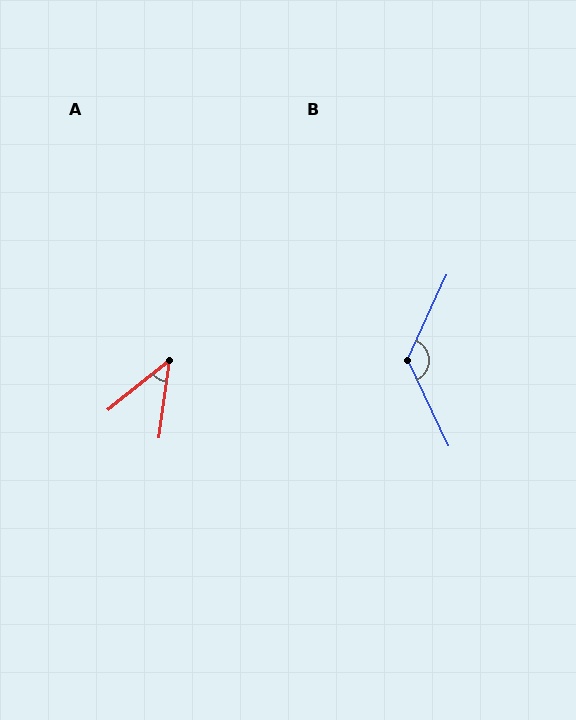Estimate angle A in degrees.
Approximately 43 degrees.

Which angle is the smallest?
A, at approximately 43 degrees.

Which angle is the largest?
B, at approximately 130 degrees.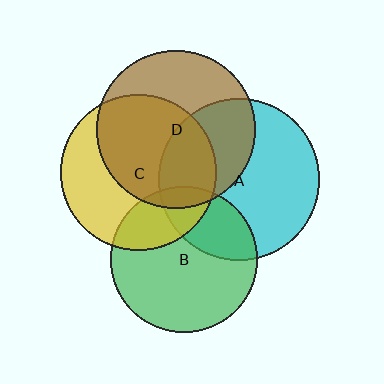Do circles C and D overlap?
Yes.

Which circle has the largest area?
Circle A (cyan).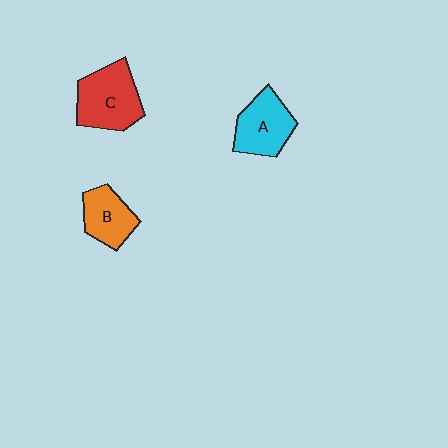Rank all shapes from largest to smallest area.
From largest to smallest: C (red), A (cyan), B (orange).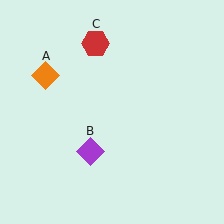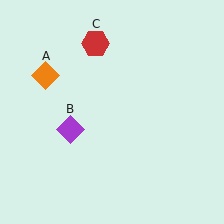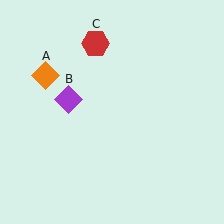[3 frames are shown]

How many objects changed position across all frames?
1 object changed position: purple diamond (object B).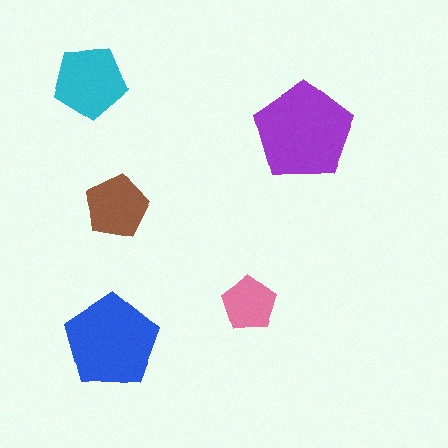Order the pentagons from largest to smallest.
the purple one, the blue one, the cyan one, the brown one, the pink one.